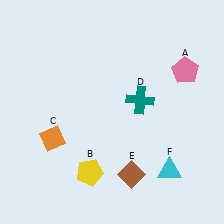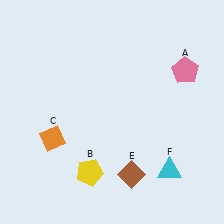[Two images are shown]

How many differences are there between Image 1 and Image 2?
There is 1 difference between the two images.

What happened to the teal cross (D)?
The teal cross (D) was removed in Image 2. It was in the top-right area of Image 1.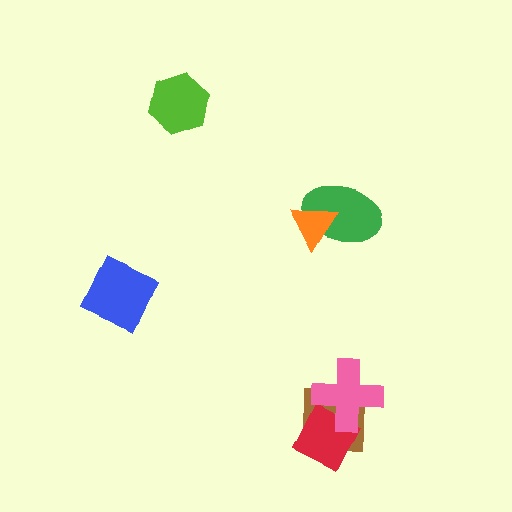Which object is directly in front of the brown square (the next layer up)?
The red diamond is directly in front of the brown square.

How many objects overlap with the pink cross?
2 objects overlap with the pink cross.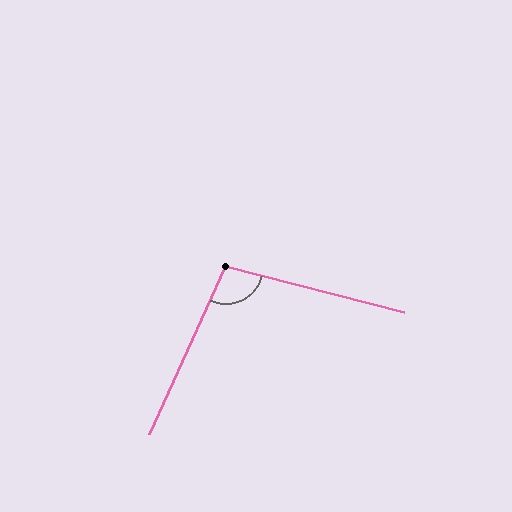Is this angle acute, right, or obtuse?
It is obtuse.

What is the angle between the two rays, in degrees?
Approximately 100 degrees.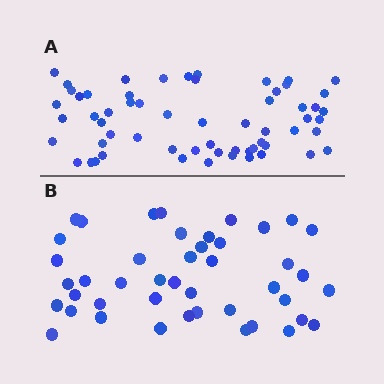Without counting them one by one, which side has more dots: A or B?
Region A (the top region) has more dots.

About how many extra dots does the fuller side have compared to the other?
Region A has approximately 15 more dots than region B.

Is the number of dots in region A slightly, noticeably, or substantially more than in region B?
Region A has noticeably more, but not dramatically so. The ratio is roughly 1.4 to 1.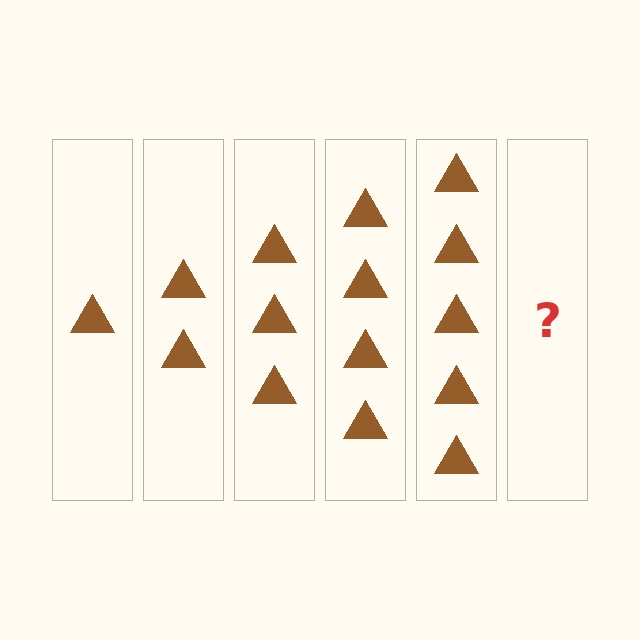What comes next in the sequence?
The next element should be 6 triangles.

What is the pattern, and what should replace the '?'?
The pattern is that each step adds one more triangle. The '?' should be 6 triangles.